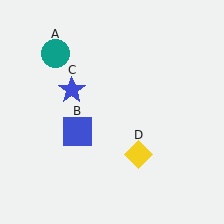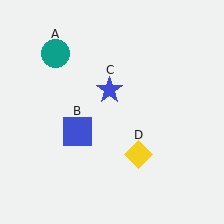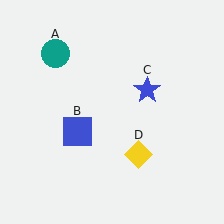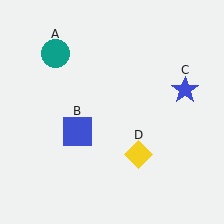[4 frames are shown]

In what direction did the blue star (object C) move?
The blue star (object C) moved right.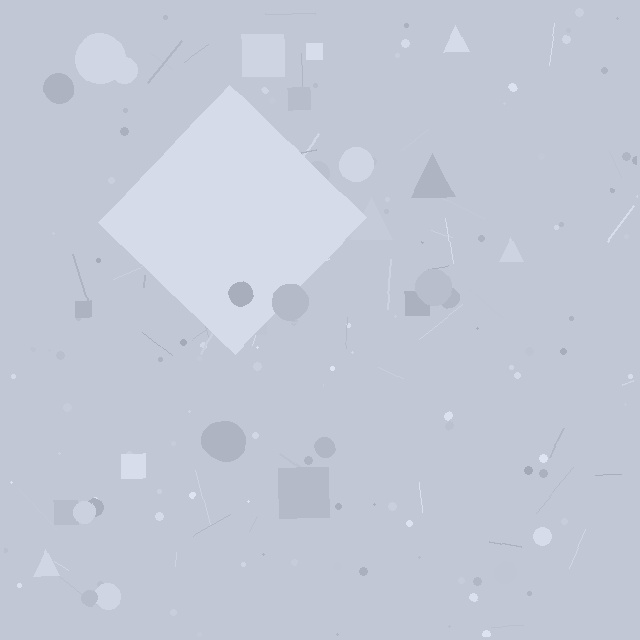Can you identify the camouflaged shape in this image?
The camouflaged shape is a diamond.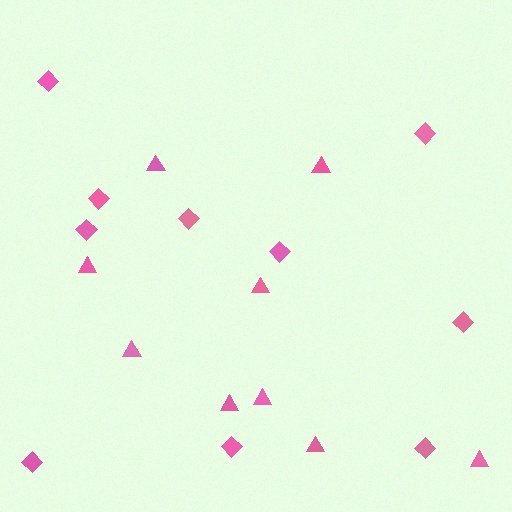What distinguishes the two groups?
There are 2 groups: one group of diamonds (10) and one group of triangles (9).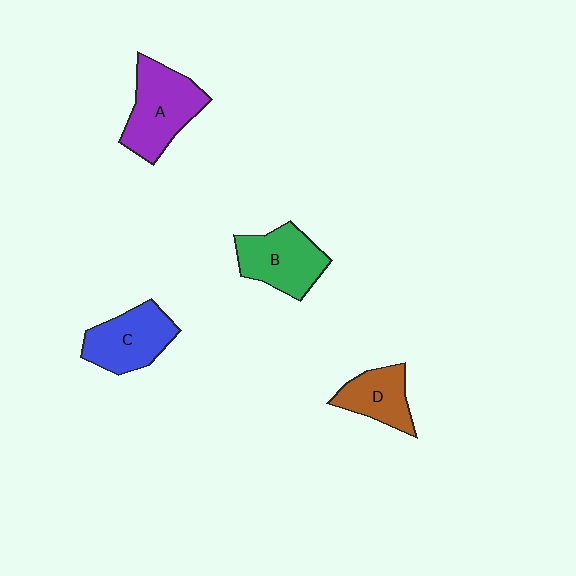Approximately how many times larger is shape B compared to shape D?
Approximately 1.3 times.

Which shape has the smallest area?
Shape D (brown).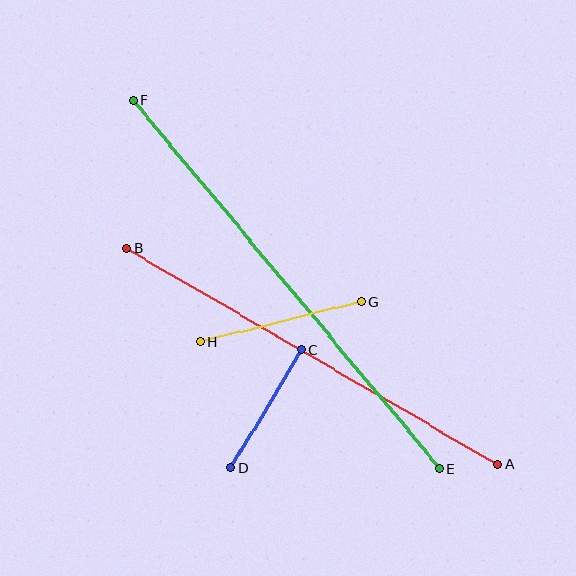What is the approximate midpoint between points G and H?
The midpoint is at approximately (281, 322) pixels.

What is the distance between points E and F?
The distance is approximately 478 pixels.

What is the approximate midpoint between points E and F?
The midpoint is at approximately (286, 284) pixels.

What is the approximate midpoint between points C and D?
The midpoint is at approximately (266, 409) pixels.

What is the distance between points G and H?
The distance is approximately 166 pixels.